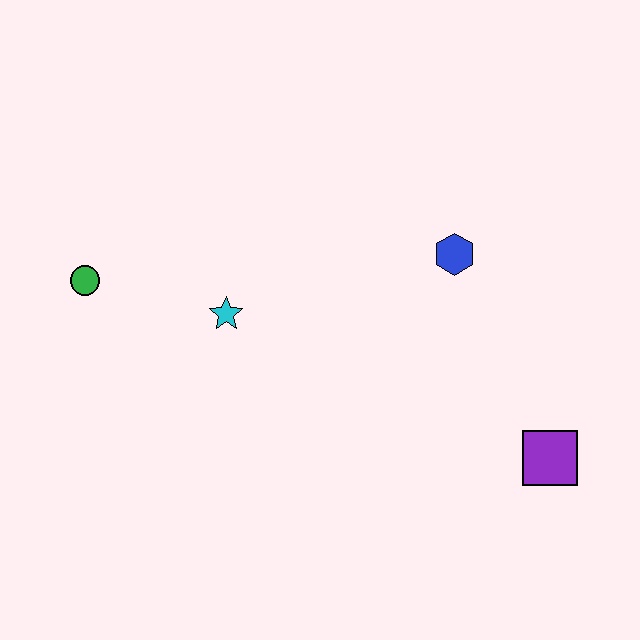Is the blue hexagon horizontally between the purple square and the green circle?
Yes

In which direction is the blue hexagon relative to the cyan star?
The blue hexagon is to the right of the cyan star.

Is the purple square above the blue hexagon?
No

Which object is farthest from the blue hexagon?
The green circle is farthest from the blue hexagon.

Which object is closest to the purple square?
The blue hexagon is closest to the purple square.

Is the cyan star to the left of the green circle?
No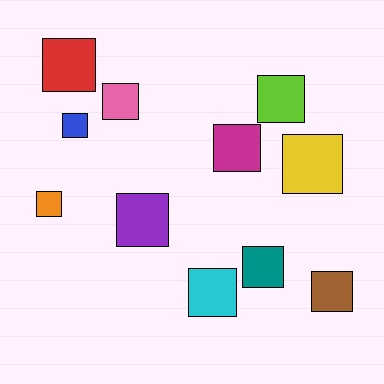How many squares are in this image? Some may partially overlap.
There are 11 squares.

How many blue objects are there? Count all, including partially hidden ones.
There is 1 blue object.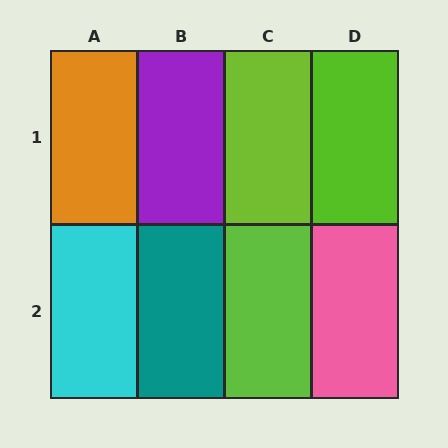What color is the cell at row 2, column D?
Pink.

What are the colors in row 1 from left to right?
Orange, purple, lime, lime.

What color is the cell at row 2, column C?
Lime.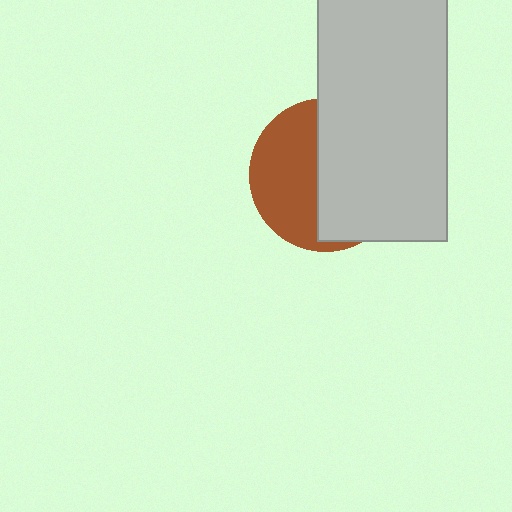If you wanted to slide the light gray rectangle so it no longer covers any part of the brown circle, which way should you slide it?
Slide it right — that is the most direct way to separate the two shapes.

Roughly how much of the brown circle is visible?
About half of it is visible (roughly 45%).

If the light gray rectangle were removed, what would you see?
You would see the complete brown circle.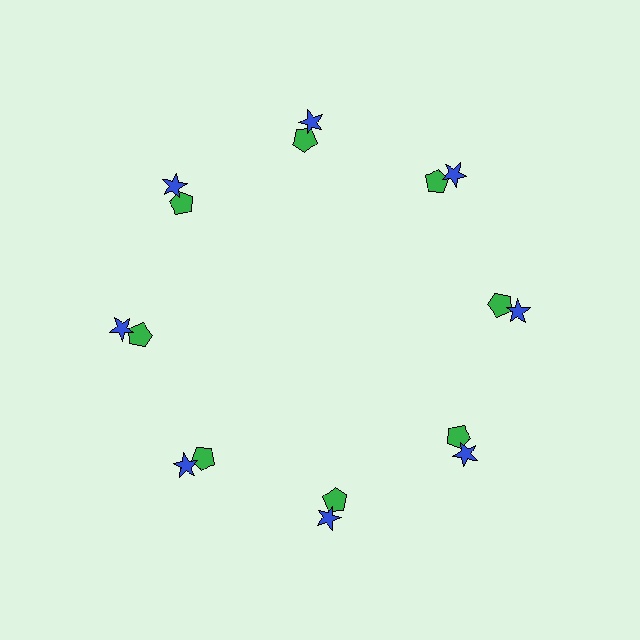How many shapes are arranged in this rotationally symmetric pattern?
There are 16 shapes, arranged in 8 groups of 2.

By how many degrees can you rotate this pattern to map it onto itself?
The pattern maps onto itself every 45 degrees of rotation.